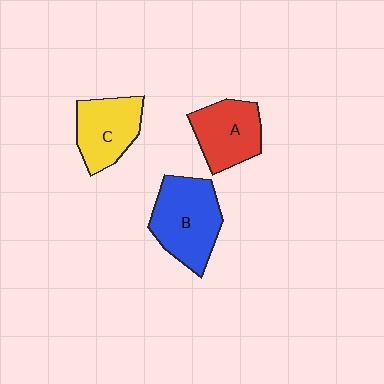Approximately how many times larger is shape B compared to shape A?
Approximately 1.3 times.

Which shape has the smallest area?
Shape A (red).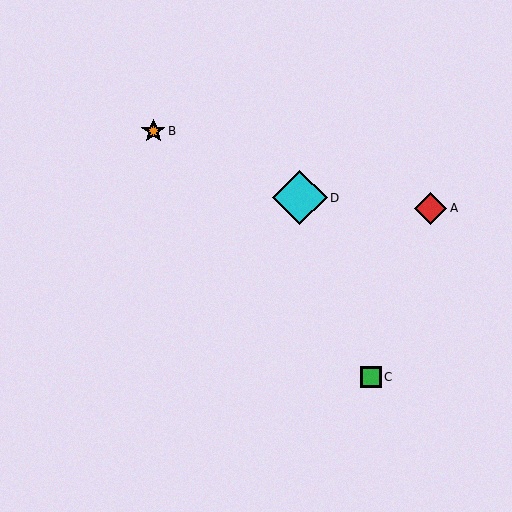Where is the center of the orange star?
The center of the orange star is at (153, 131).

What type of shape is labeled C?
Shape C is a green square.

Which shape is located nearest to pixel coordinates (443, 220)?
The red diamond (labeled A) at (431, 208) is nearest to that location.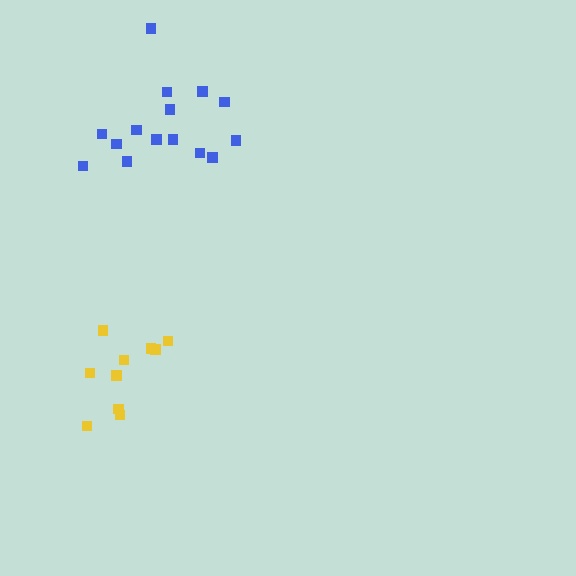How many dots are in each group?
Group 1: 15 dots, Group 2: 10 dots (25 total).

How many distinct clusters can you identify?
There are 2 distinct clusters.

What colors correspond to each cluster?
The clusters are colored: blue, yellow.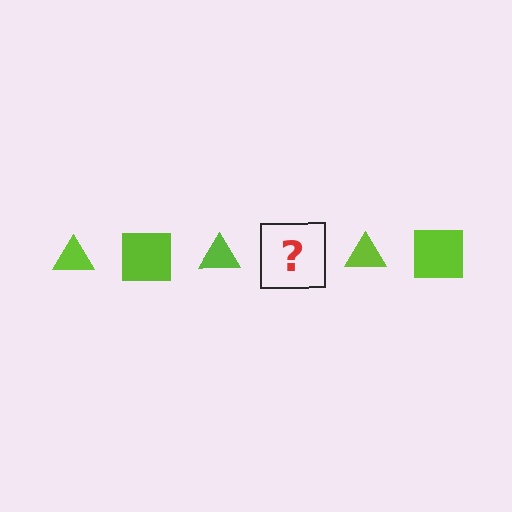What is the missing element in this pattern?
The missing element is a lime square.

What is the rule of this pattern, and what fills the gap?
The rule is that the pattern cycles through triangle, square shapes in lime. The gap should be filled with a lime square.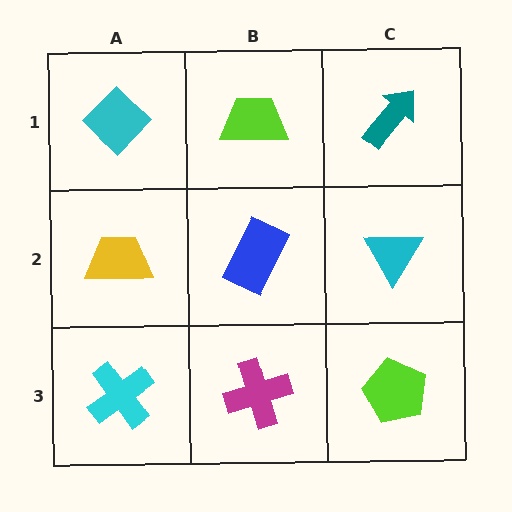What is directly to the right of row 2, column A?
A blue rectangle.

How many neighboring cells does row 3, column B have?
3.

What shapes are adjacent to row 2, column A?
A cyan diamond (row 1, column A), a cyan cross (row 3, column A), a blue rectangle (row 2, column B).